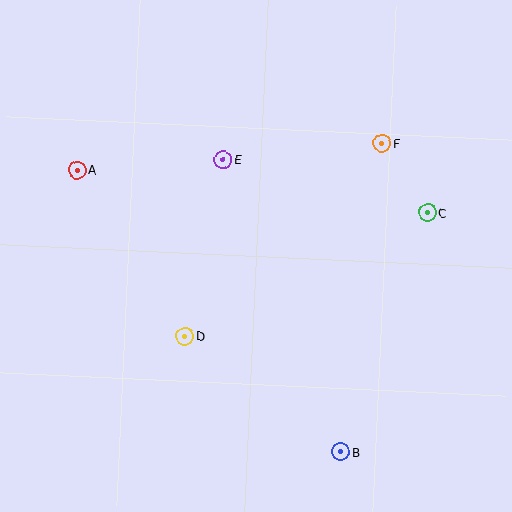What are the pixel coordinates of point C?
Point C is at (428, 213).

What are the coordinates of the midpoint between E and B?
The midpoint between E and B is at (282, 306).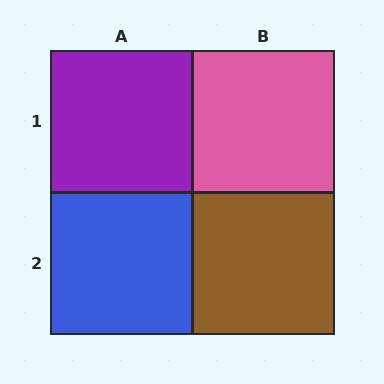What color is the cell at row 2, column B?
Brown.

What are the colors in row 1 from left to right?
Purple, pink.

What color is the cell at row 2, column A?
Blue.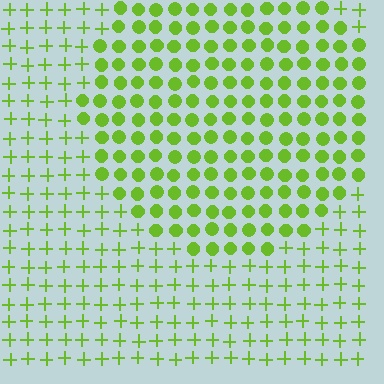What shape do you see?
I see a circle.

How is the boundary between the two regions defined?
The boundary is defined by a change in element shape: circles inside vs. plus signs outside. All elements share the same color and spacing.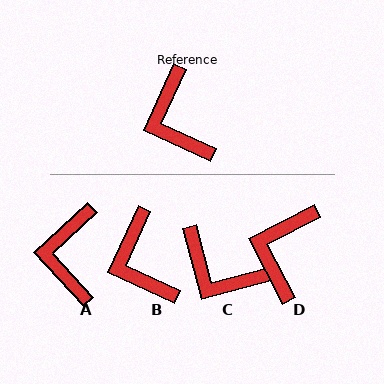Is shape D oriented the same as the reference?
No, it is off by about 38 degrees.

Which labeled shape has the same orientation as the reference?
B.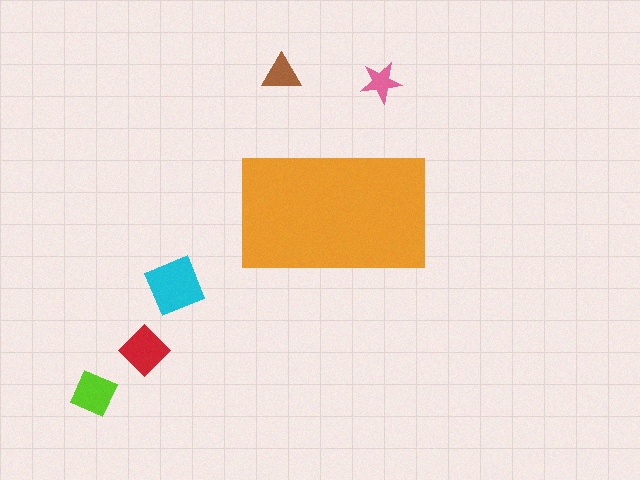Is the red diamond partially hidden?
No, the red diamond is fully visible.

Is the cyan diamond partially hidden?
No, the cyan diamond is fully visible.